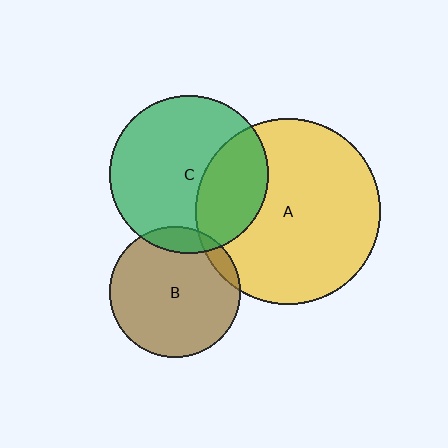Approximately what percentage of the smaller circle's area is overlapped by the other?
Approximately 30%.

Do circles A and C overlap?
Yes.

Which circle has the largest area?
Circle A (yellow).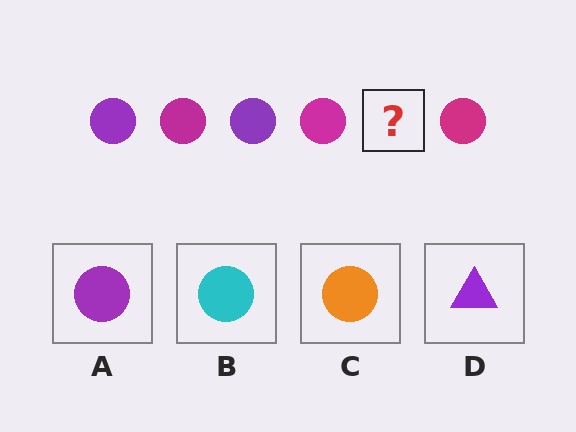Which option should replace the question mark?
Option A.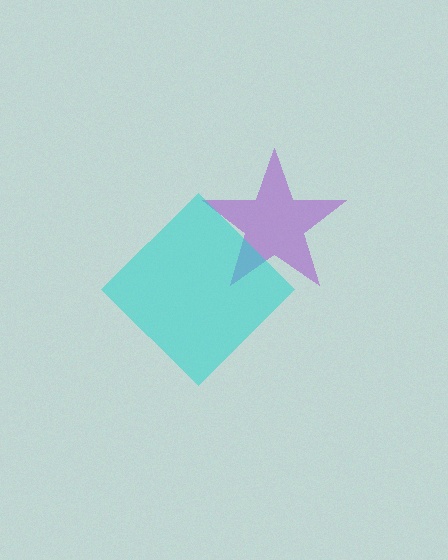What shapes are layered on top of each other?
The layered shapes are: a purple star, a cyan diamond.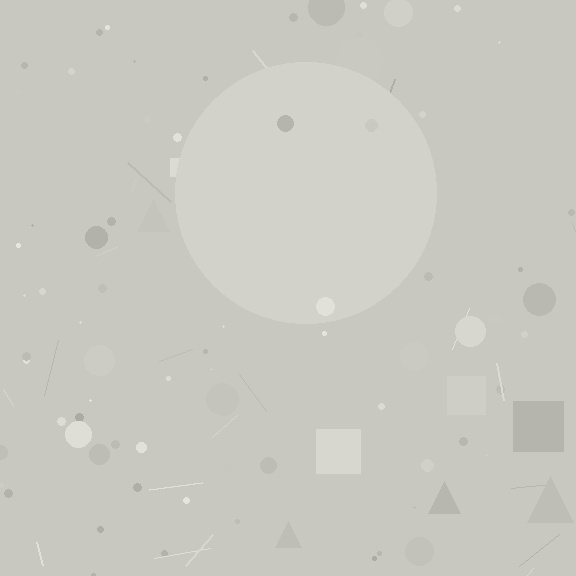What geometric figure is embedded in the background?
A circle is embedded in the background.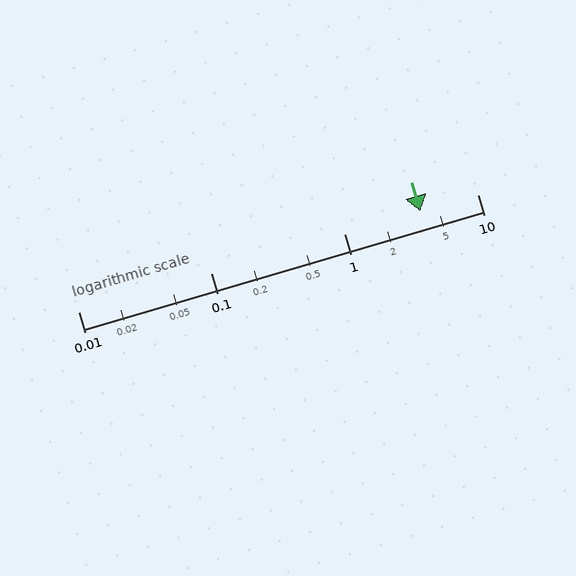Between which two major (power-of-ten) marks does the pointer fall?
The pointer is between 1 and 10.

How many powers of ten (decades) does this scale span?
The scale spans 3 decades, from 0.01 to 10.